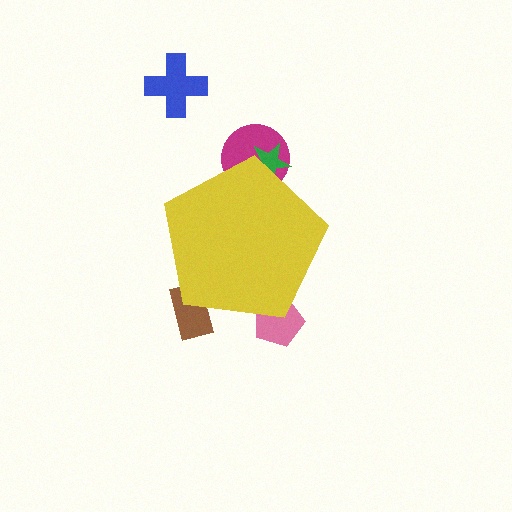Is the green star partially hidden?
Yes, the green star is partially hidden behind the yellow pentagon.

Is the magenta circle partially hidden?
Yes, the magenta circle is partially hidden behind the yellow pentagon.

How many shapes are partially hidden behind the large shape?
4 shapes are partially hidden.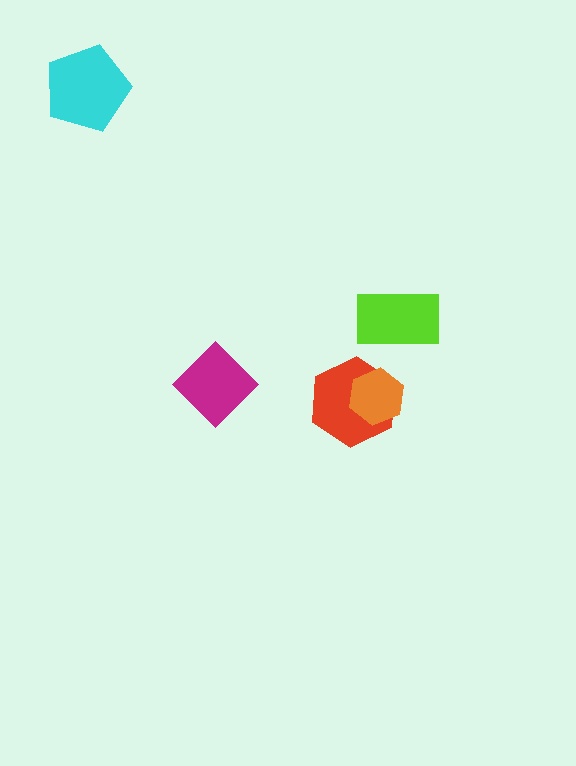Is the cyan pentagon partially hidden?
No, no other shape covers it.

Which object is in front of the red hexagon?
The orange hexagon is in front of the red hexagon.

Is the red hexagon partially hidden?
Yes, it is partially covered by another shape.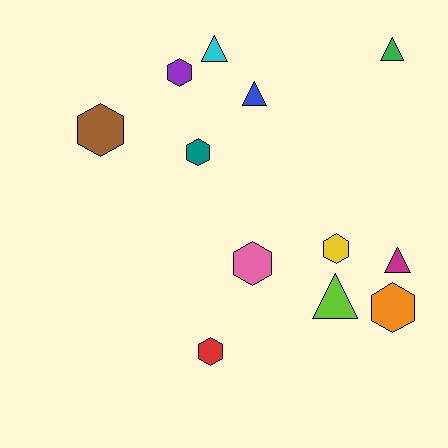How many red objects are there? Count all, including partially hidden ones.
There is 1 red object.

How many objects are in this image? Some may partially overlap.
There are 12 objects.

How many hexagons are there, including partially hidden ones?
There are 7 hexagons.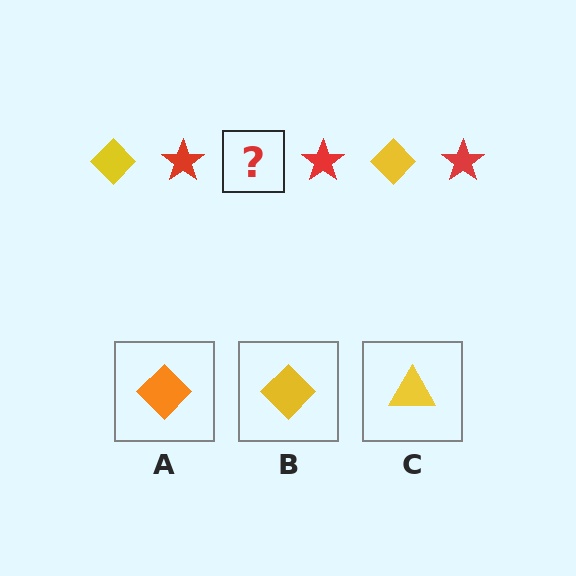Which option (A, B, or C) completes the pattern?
B.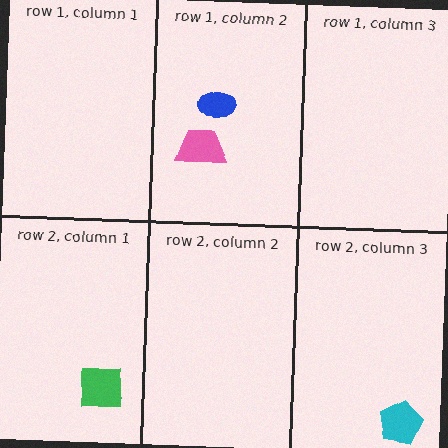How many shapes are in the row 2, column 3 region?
1.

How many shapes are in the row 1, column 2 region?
2.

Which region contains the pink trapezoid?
The row 1, column 2 region.